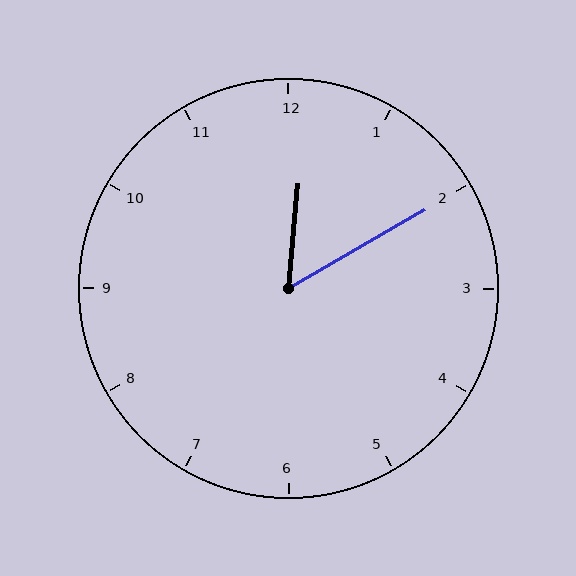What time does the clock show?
12:10.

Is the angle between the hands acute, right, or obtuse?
It is acute.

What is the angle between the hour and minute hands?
Approximately 55 degrees.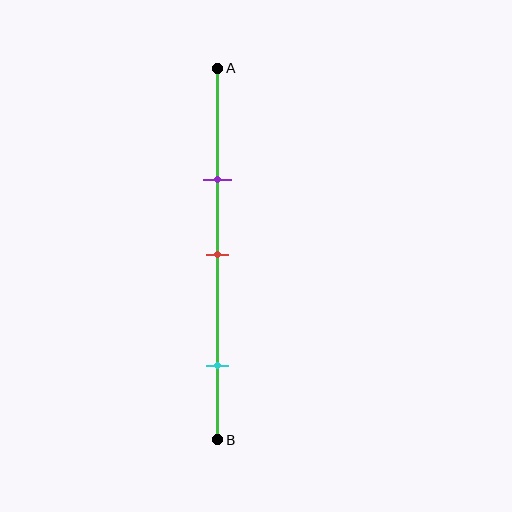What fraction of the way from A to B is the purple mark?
The purple mark is approximately 30% (0.3) of the way from A to B.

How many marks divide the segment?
There are 3 marks dividing the segment.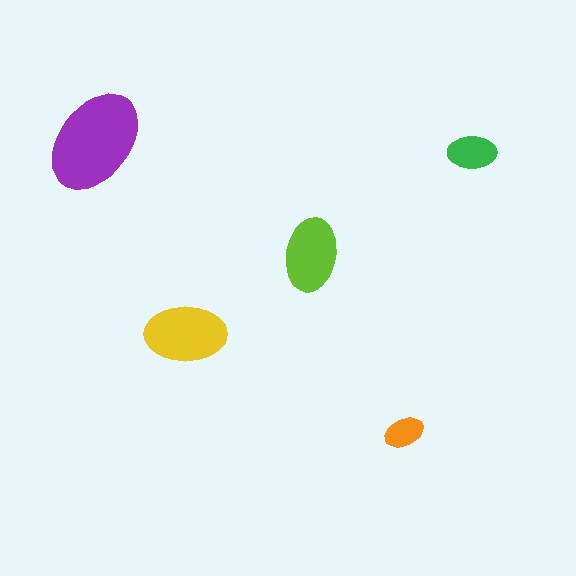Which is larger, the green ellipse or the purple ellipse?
The purple one.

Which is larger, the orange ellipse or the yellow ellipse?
The yellow one.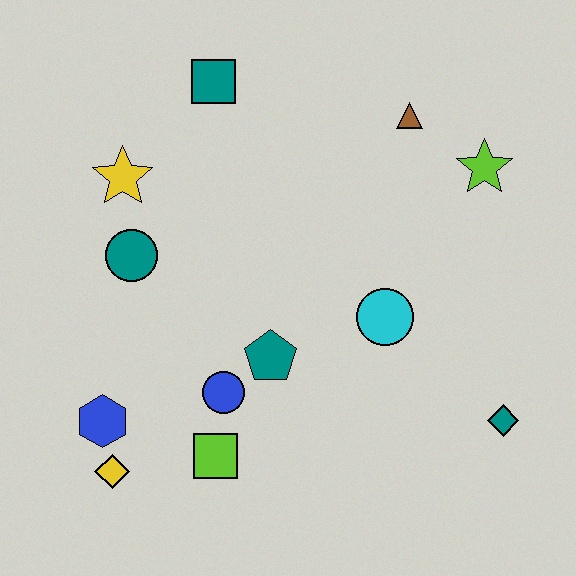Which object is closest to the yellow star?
The teal circle is closest to the yellow star.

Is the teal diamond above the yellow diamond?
Yes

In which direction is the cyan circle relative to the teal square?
The cyan circle is below the teal square.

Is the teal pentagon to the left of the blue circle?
No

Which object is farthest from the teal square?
The teal diamond is farthest from the teal square.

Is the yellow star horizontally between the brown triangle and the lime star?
No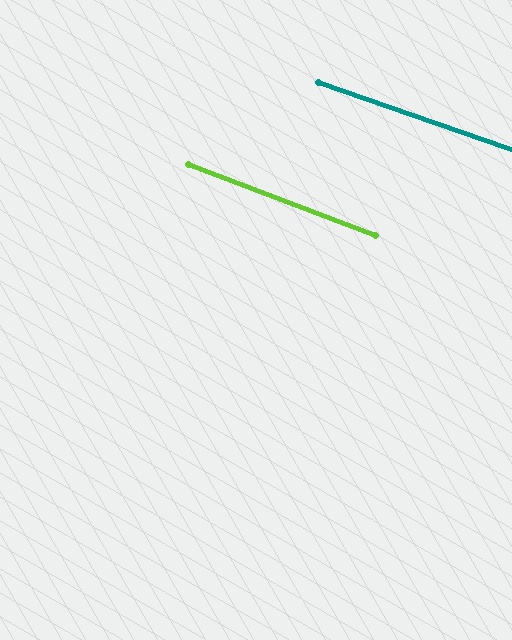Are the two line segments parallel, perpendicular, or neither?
Parallel — their directions differ by only 1.6°.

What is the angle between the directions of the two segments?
Approximately 2 degrees.